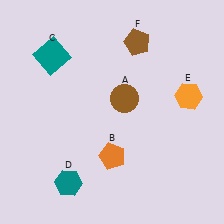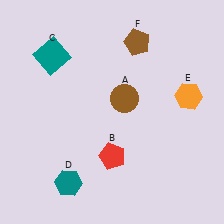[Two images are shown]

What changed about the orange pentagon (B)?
In Image 1, B is orange. In Image 2, it changed to red.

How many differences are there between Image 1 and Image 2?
There is 1 difference between the two images.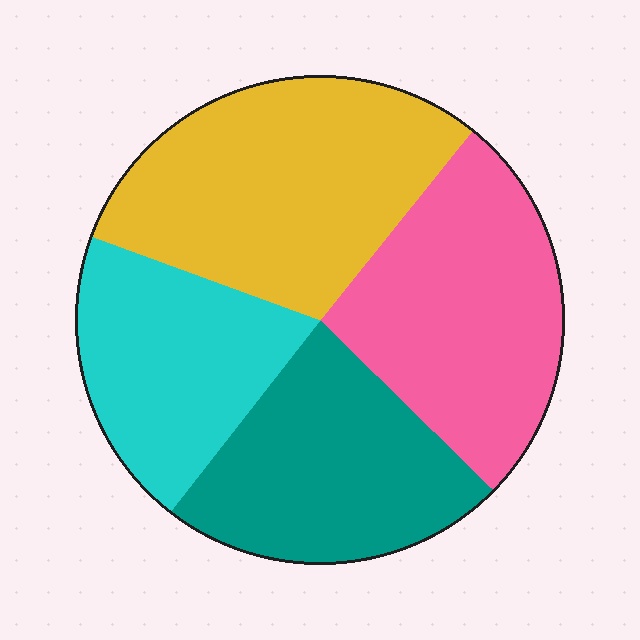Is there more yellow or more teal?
Yellow.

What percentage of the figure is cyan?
Cyan takes up about one fifth (1/5) of the figure.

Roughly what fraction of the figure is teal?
Teal takes up less than a quarter of the figure.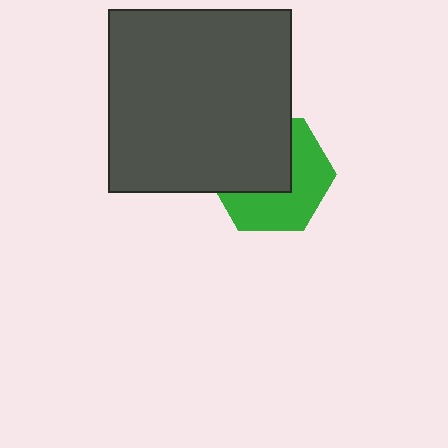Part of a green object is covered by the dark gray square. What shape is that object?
It is a hexagon.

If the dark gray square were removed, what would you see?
You would see the complete green hexagon.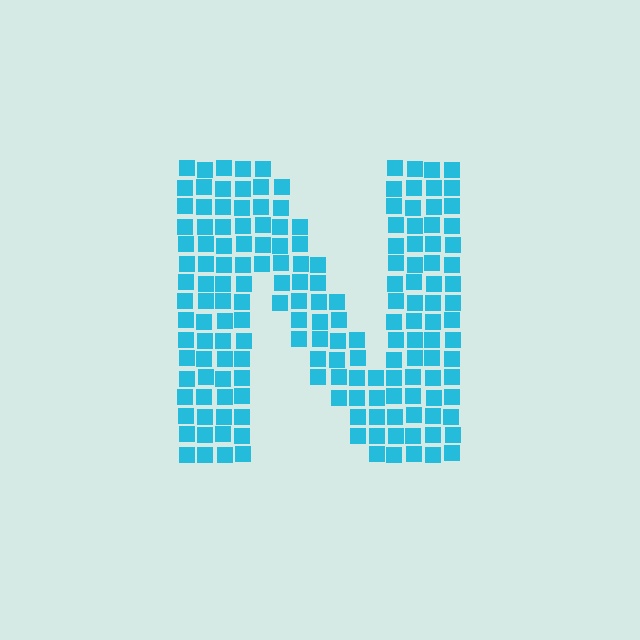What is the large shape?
The large shape is the letter N.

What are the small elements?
The small elements are squares.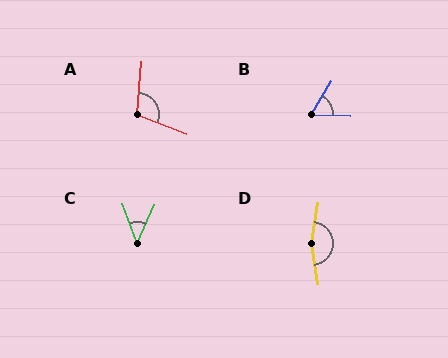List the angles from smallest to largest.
C (44°), B (60°), A (106°), D (162°).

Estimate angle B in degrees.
Approximately 60 degrees.